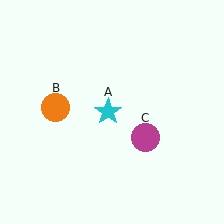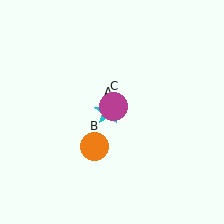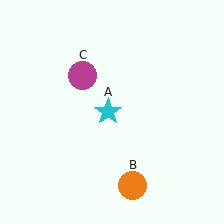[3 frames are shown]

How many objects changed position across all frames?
2 objects changed position: orange circle (object B), magenta circle (object C).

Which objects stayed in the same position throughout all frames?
Cyan star (object A) remained stationary.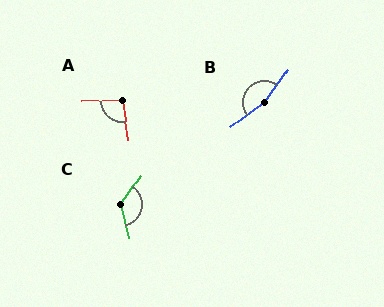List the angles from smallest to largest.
A (97°), C (131°), B (162°).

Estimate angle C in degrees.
Approximately 131 degrees.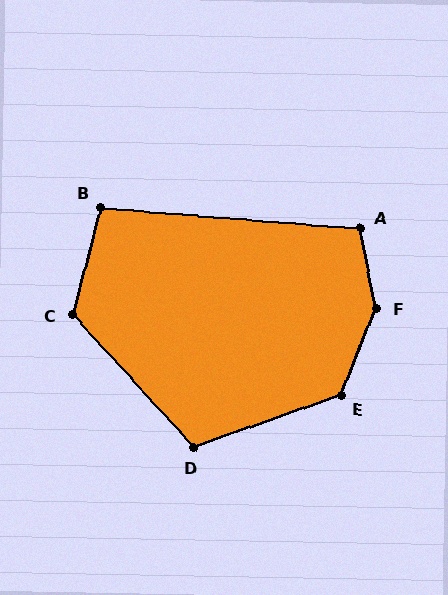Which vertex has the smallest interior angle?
B, at approximately 100 degrees.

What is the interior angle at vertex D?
Approximately 113 degrees (obtuse).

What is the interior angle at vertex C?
Approximately 123 degrees (obtuse).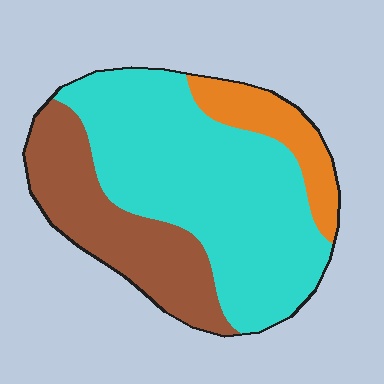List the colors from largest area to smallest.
From largest to smallest: cyan, brown, orange.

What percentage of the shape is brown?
Brown takes up about one quarter (1/4) of the shape.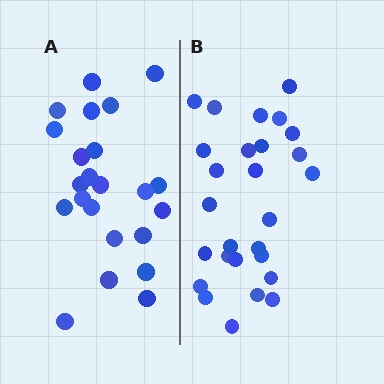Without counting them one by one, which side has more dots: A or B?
Region B (the right region) has more dots.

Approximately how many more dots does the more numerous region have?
Region B has about 4 more dots than region A.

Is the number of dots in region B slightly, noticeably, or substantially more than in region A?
Region B has only slightly more — the two regions are fairly close. The ratio is roughly 1.2 to 1.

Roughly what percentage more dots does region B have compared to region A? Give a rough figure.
About 15% more.